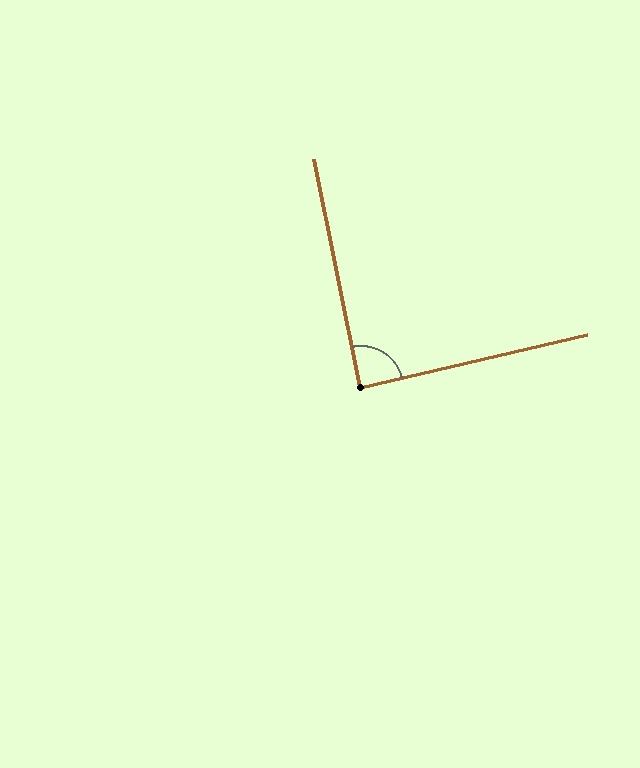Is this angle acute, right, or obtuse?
It is approximately a right angle.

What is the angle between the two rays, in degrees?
Approximately 88 degrees.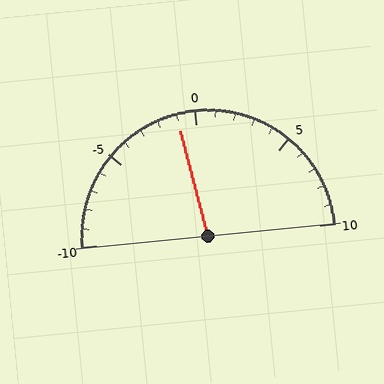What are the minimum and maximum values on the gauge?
The gauge ranges from -10 to 10.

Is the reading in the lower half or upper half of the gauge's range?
The reading is in the lower half of the range (-10 to 10).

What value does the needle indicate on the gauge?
The needle indicates approximately -1.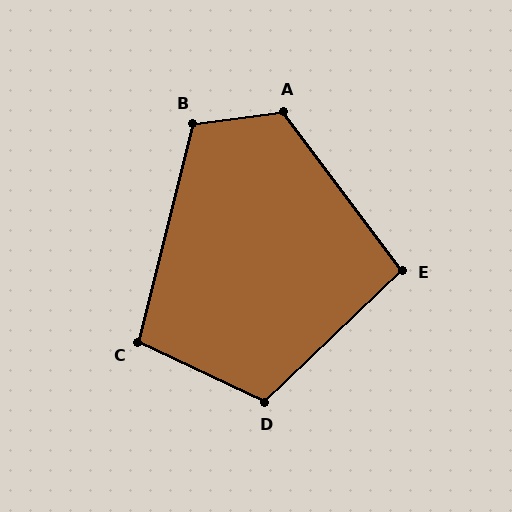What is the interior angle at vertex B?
Approximately 112 degrees (obtuse).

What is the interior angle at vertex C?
Approximately 101 degrees (obtuse).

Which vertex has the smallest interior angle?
E, at approximately 97 degrees.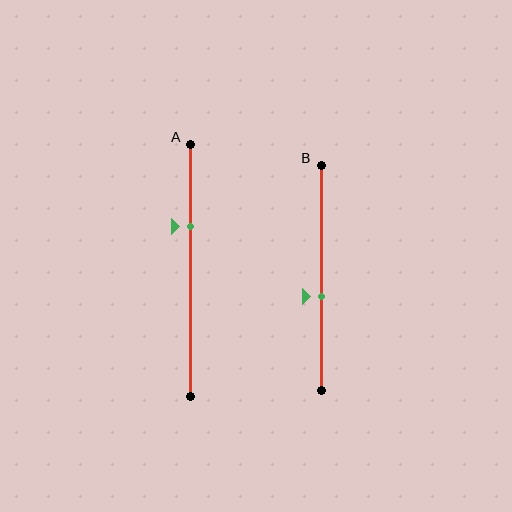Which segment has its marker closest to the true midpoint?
Segment B has its marker closest to the true midpoint.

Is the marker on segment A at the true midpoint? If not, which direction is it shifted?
No, the marker on segment A is shifted upward by about 17% of the segment length.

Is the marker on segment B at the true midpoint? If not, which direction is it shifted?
No, the marker on segment B is shifted downward by about 8% of the segment length.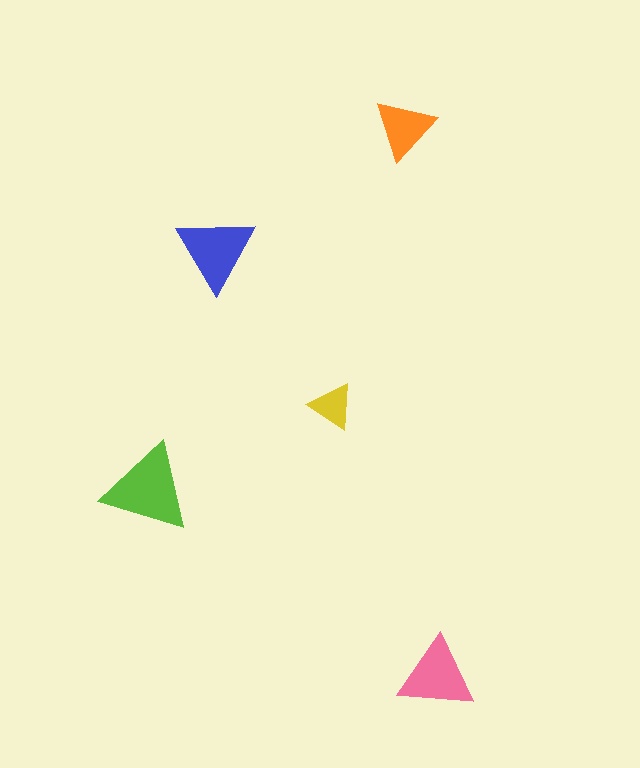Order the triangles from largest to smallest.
the lime one, the blue one, the pink one, the orange one, the yellow one.